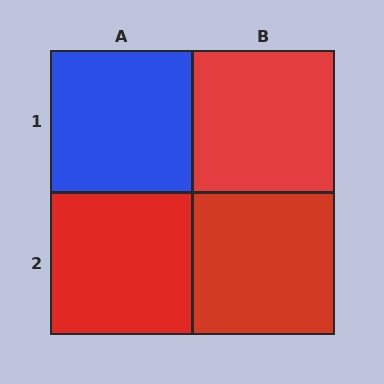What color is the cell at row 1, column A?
Blue.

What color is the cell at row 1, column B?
Red.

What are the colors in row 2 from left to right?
Red, red.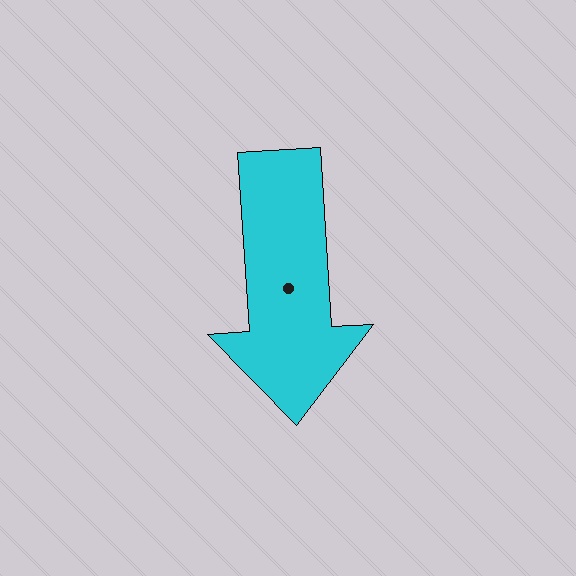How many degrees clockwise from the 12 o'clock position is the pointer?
Approximately 176 degrees.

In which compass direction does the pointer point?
South.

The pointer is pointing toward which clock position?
Roughly 6 o'clock.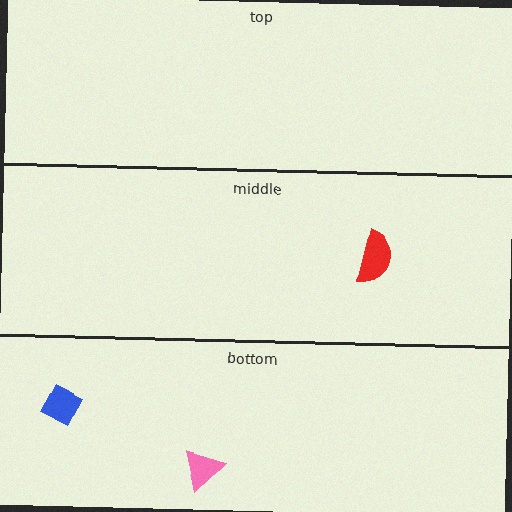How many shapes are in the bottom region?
2.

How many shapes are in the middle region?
1.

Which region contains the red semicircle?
The middle region.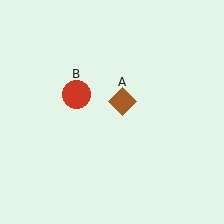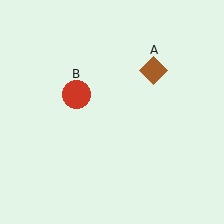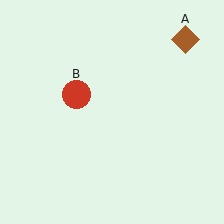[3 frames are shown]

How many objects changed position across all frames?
1 object changed position: brown diamond (object A).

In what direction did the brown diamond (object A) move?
The brown diamond (object A) moved up and to the right.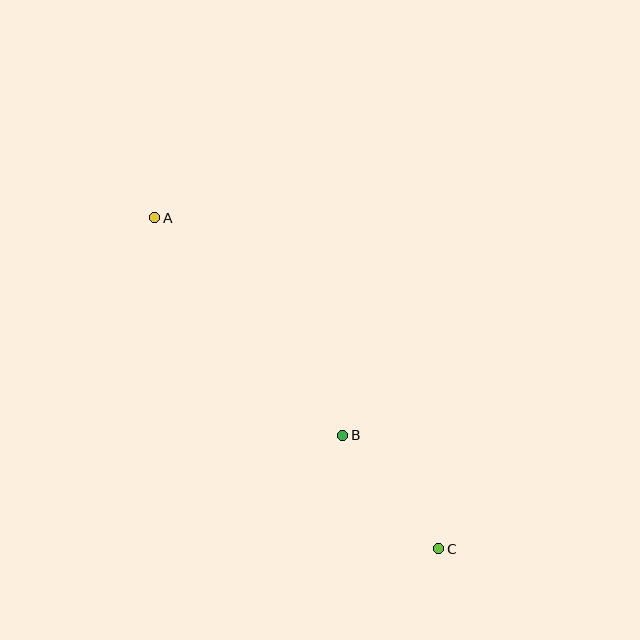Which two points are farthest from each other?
Points A and C are farthest from each other.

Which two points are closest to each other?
Points B and C are closest to each other.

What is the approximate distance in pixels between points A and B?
The distance between A and B is approximately 288 pixels.